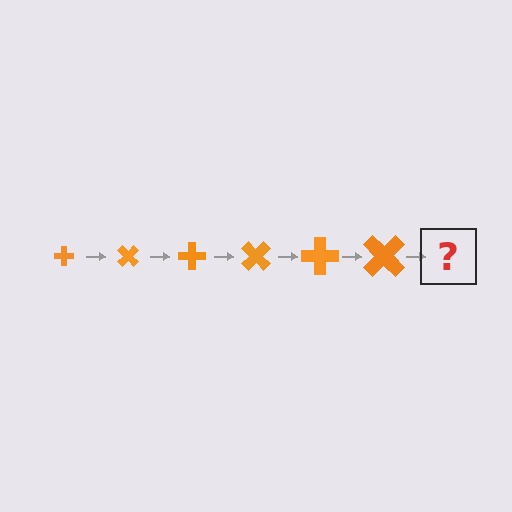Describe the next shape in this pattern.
It should be a cross, larger than the previous one and rotated 270 degrees from the start.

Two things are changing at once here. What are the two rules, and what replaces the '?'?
The two rules are that the cross grows larger each step and it rotates 45 degrees each step. The '?' should be a cross, larger than the previous one and rotated 270 degrees from the start.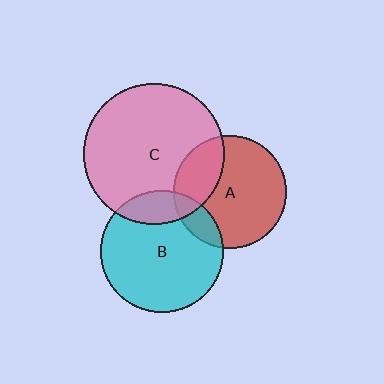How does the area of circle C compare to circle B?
Approximately 1.3 times.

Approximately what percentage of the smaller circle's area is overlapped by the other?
Approximately 15%.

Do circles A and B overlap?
Yes.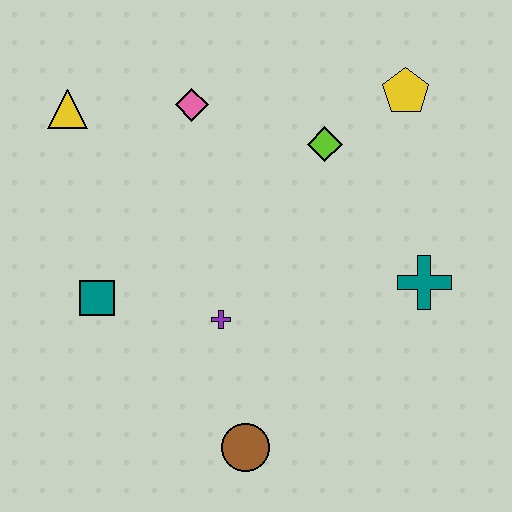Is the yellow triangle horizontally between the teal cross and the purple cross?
No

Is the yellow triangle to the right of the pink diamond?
No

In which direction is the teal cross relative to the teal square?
The teal cross is to the right of the teal square.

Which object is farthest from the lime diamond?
The brown circle is farthest from the lime diamond.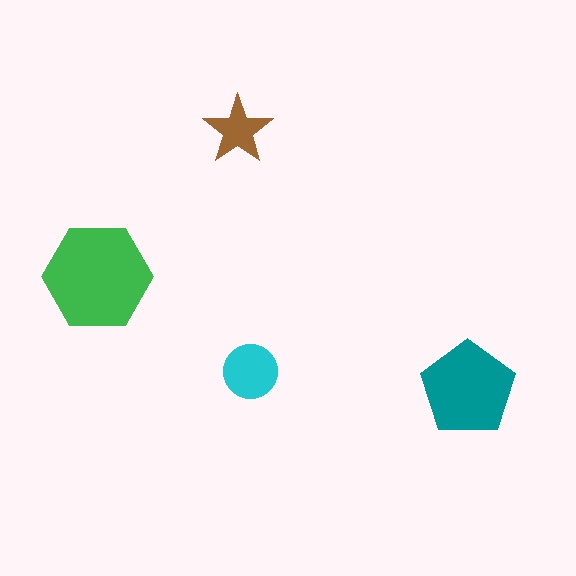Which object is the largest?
The green hexagon.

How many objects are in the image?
There are 4 objects in the image.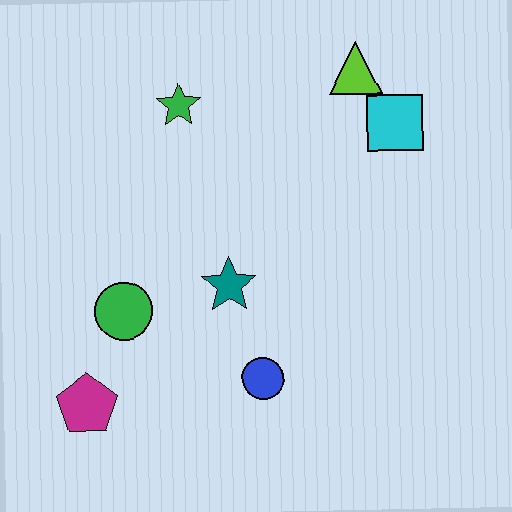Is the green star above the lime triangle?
No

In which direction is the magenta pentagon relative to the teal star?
The magenta pentagon is to the left of the teal star.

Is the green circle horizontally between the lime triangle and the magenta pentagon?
Yes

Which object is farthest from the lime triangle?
The magenta pentagon is farthest from the lime triangle.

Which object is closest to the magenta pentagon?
The green circle is closest to the magenta pentagon.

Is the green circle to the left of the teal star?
Yes